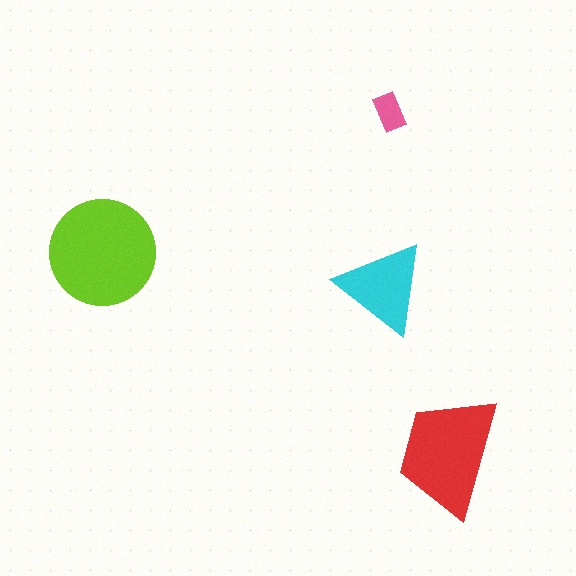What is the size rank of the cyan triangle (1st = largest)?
3rd.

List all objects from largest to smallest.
The lime circle, the red trapezoid, the cyan triangle, the pink rectangle.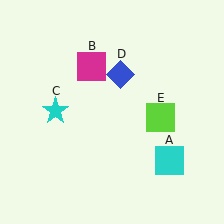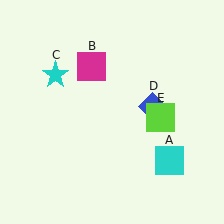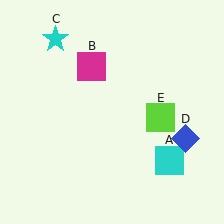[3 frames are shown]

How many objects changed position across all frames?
2 objects changed position: cyan star (object C), blue diamond (object D).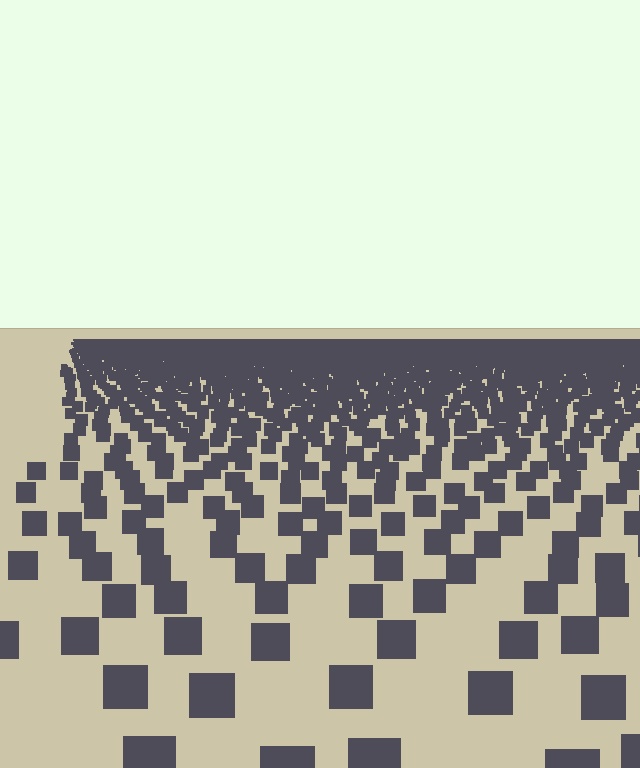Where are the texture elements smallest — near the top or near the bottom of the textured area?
Near the top.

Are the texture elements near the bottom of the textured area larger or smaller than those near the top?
Larger. Near the bottom, elements are closer to the viewer and appear at a bigger on-screen size.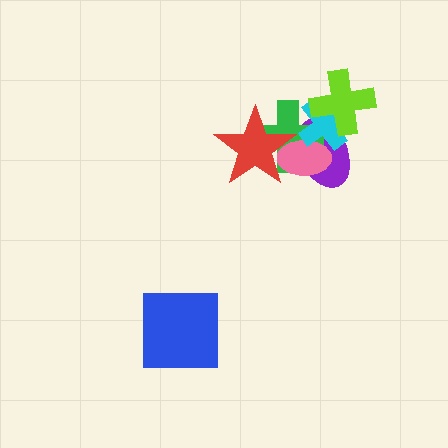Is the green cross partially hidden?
Yes, it is partially covered by another shape.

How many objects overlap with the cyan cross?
4 objects overlap with the cyan cross.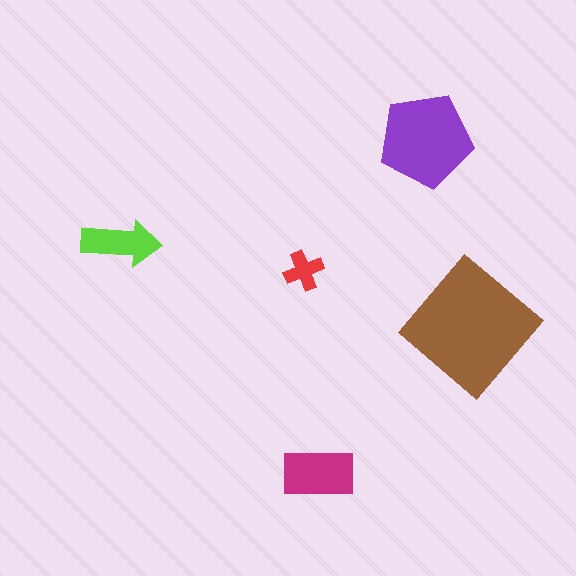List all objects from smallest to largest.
The red cross, the lime arrow, the magenta rectangle, the purple pentagon, the brown diamond.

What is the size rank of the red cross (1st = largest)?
5th.